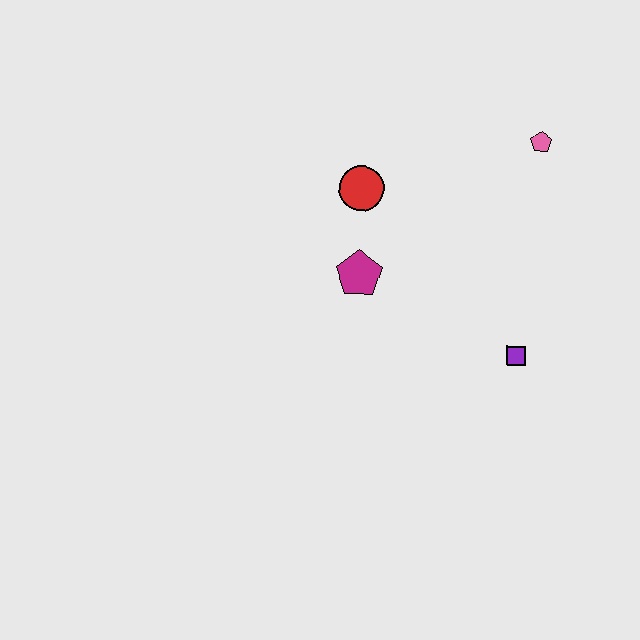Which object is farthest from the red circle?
The purple square is farthest from the red circle.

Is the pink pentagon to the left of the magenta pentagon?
No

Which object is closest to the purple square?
The magenta pentagon is closest to the purple square.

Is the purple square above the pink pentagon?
No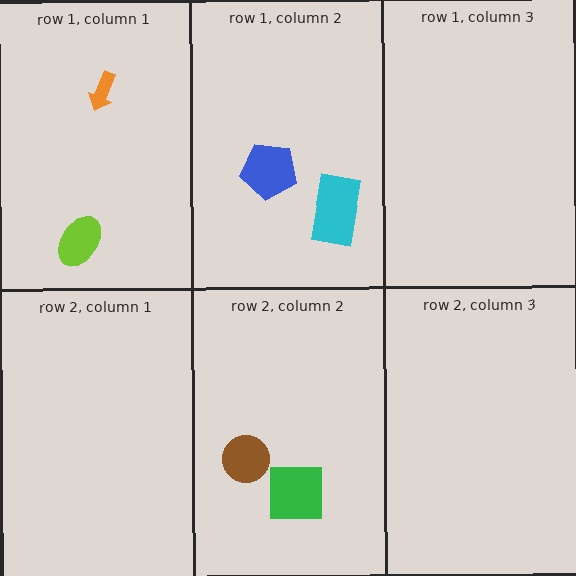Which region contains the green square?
The row 2, column 2 region.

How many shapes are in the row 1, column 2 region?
2.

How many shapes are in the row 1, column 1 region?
2.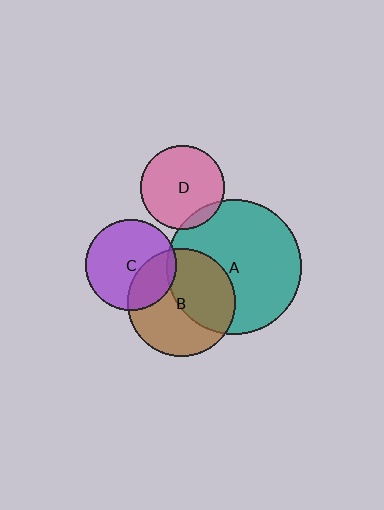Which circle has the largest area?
Circle A (teal).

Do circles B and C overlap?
Yes.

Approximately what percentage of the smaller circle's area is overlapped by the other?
Approximately 30%.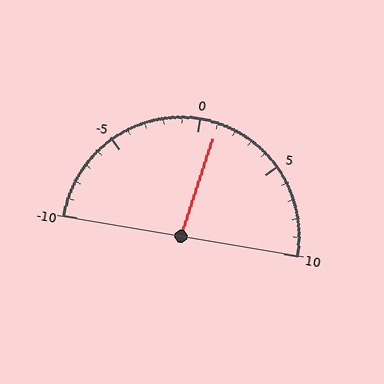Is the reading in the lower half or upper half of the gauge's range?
The reading is in the upper half of the range (-10 to 10).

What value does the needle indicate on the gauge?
The needle indicates approximately 1.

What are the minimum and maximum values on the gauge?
The gauge ranges from -10 to 10.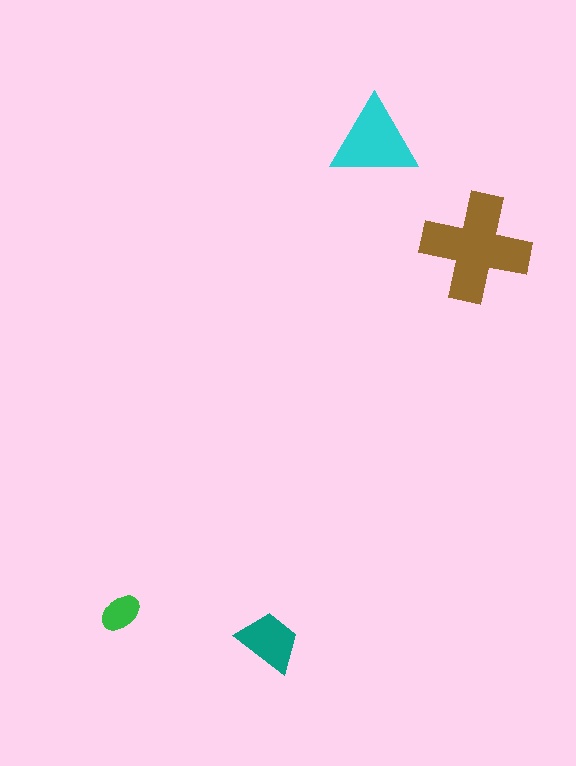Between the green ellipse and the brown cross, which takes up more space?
The brown cross.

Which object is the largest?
The brown cross.